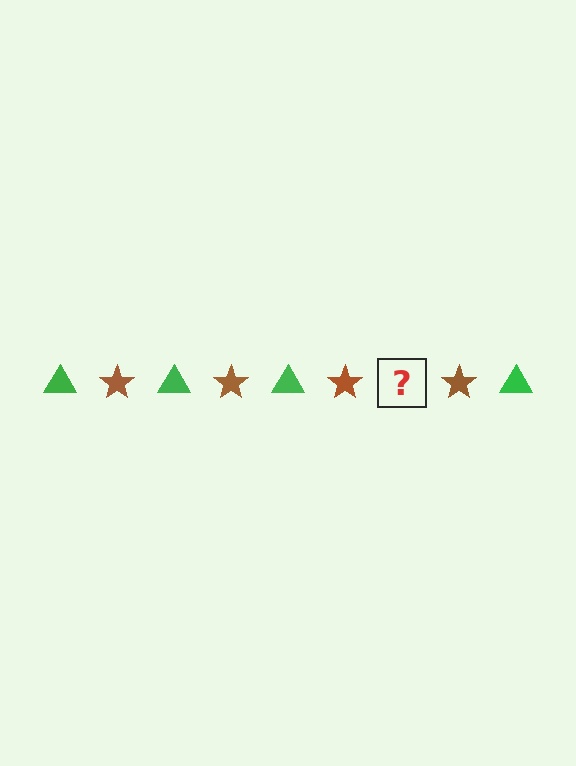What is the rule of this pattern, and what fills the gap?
The rule is that the pattern alternates between green triangle and brown star. The gap should be filled with a green triangle.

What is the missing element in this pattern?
The missing element is a green triangle.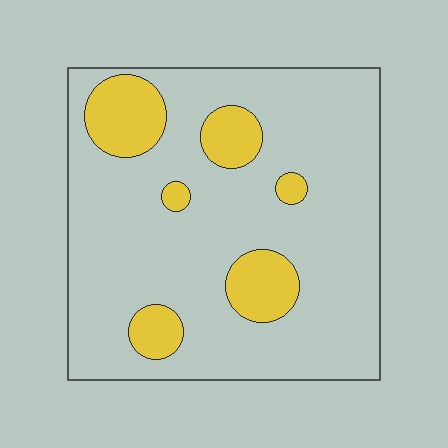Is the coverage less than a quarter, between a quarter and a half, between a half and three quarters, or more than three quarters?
Less than a quarter.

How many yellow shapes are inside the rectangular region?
6.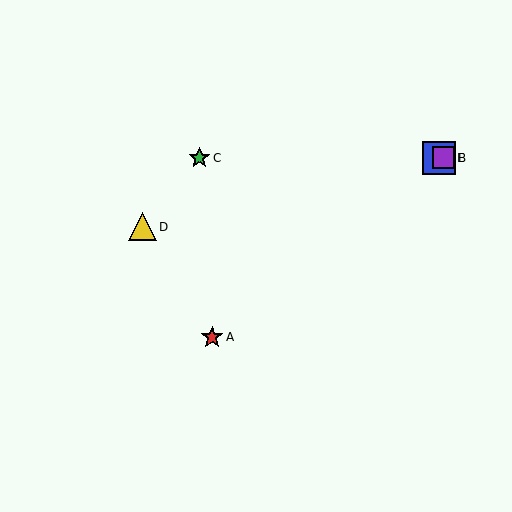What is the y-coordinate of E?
Object E is at y≈158.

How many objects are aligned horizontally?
3 objects (B, C, E) are aligned horizontally.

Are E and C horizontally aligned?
Yes, both are at y≈158.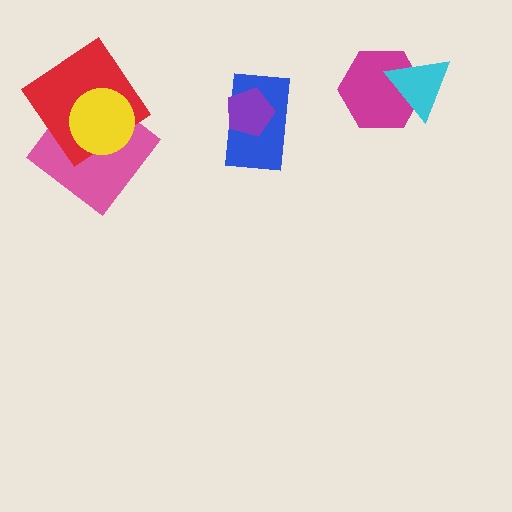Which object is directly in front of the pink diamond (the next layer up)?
The red diamond is directly in front of the pink diamond.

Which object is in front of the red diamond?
The yellow circle is in front of the red diamond.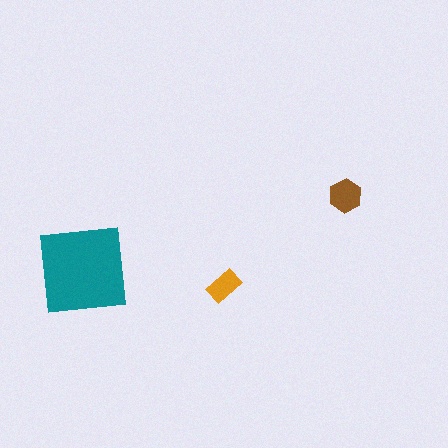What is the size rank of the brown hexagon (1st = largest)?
2nd.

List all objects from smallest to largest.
The orange rectangle, the brown hexagon, the teal square.